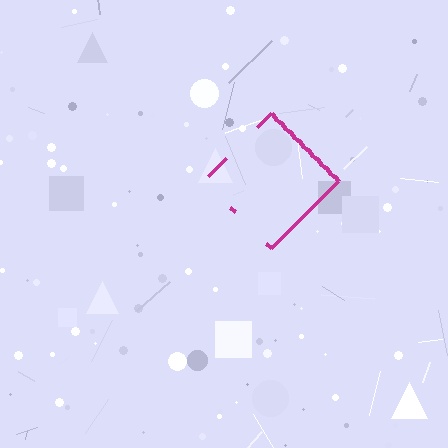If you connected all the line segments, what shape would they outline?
They would outline a diamond.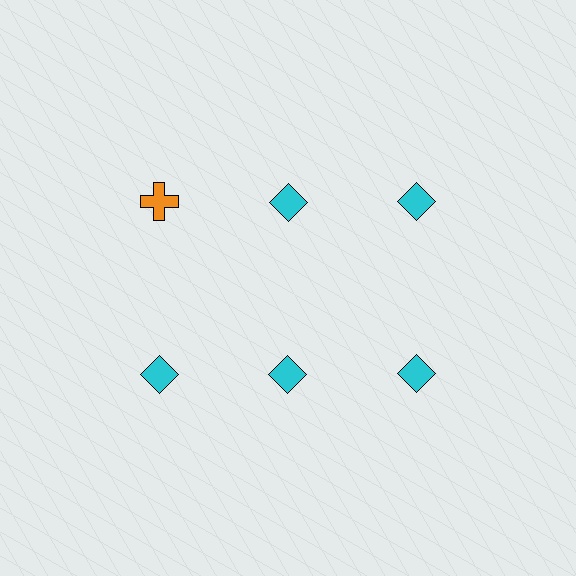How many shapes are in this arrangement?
There are 6 shapes arranged in a grid pattern.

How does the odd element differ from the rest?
It differs in both color (orange instead of cyan) and shape (cross instead of diamond).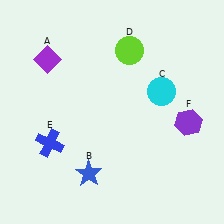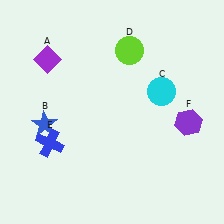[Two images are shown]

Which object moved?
The blue star (B) moved up.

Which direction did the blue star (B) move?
The blue star (B) moved up.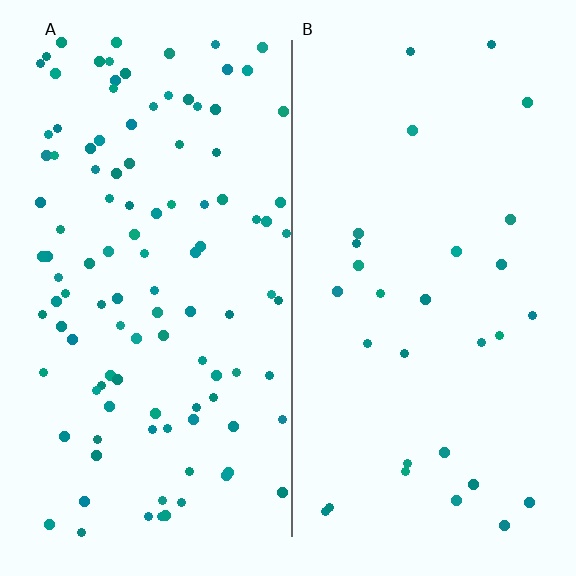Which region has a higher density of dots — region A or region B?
A (the left).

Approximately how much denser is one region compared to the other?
Approximately 3.7× — region A over region B.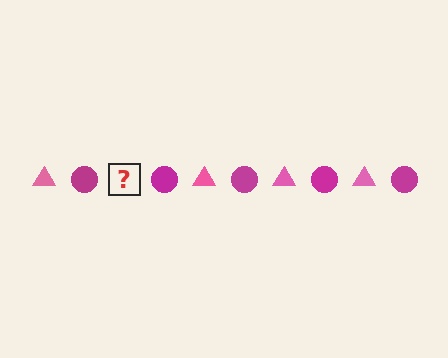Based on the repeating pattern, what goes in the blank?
The blank should be a pink triangle.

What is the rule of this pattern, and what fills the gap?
The rule is that the pattern alternates between pink triangle and magenta circle. The gap should be filled with a pink triangle.